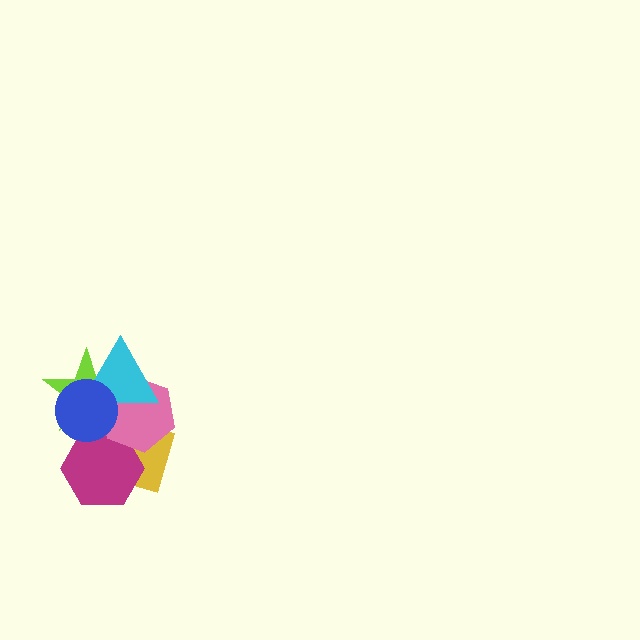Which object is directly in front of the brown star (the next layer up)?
The yellow diamond is directly in front of the brown star.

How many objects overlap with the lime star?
6 objects overlap with the lime star.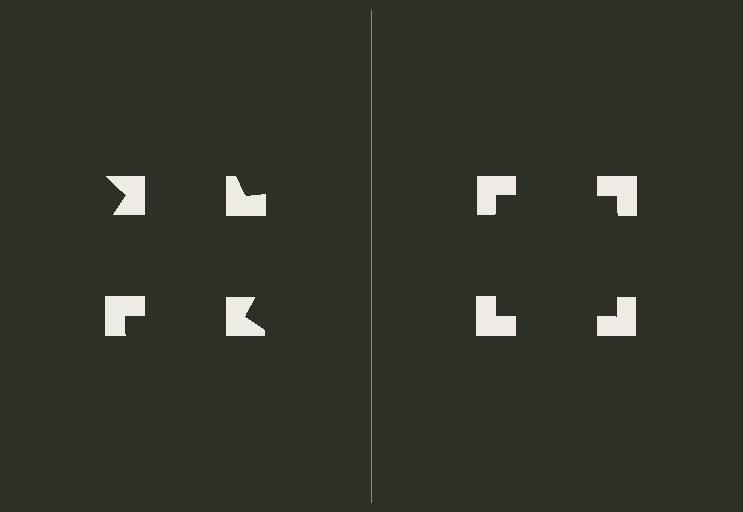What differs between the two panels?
The notched squares are positioned identically on both sides; only the wedge orientations differ. On the right they align to a square; on the left they are misaligned.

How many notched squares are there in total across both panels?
8 — 4 on each side.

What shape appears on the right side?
An illusory square.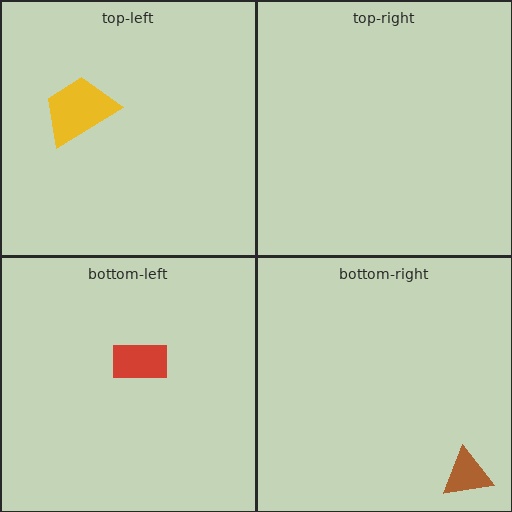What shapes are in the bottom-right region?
The brown triangle.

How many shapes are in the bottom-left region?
1.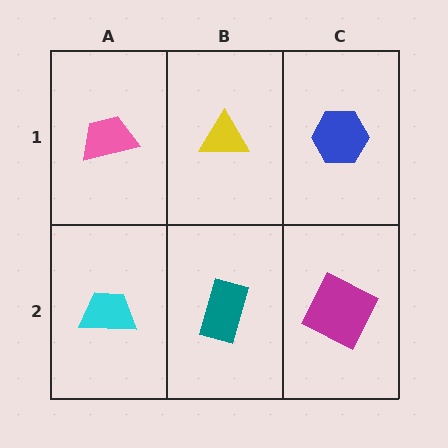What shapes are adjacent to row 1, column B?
A teal rectangle (row 2, column B), a pink trapezoid (row 1, column A), a blue hexagon (row 1, column C).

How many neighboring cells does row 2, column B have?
3.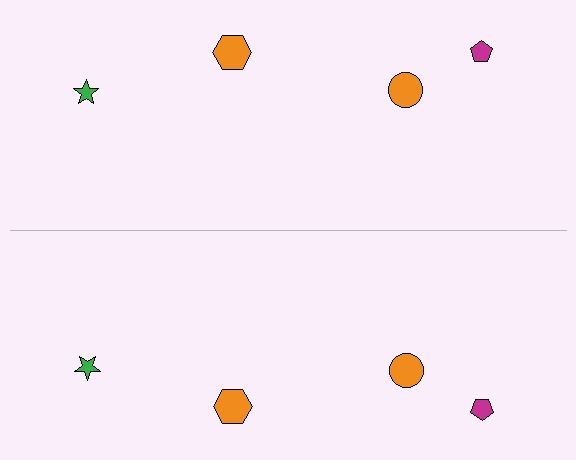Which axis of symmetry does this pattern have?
The pattern has a horizontal axis of symmetry running through the center of the image.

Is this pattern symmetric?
Yes, this pattern has bilateral (reflection) symmetry.